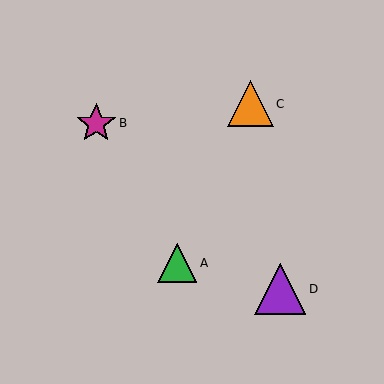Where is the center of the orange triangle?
The center of the orange triangle is at (251, 104).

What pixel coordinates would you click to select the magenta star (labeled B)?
Click at (96, 123) to select the magenta star B.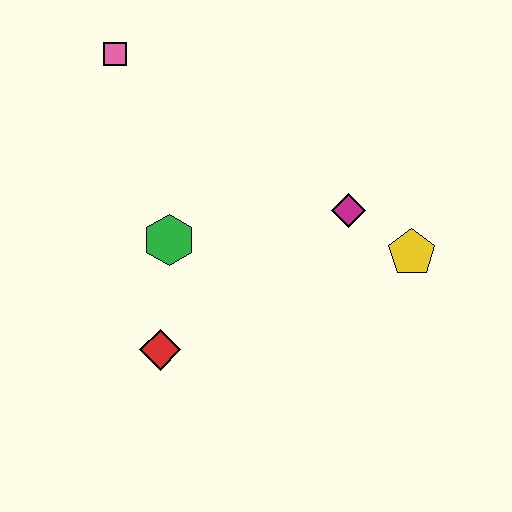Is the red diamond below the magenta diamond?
Yes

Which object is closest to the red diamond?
The green hexagon is closest to the red diamond.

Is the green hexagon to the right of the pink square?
Yes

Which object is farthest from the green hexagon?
The yellow pentagon is farthest from the green hexagon.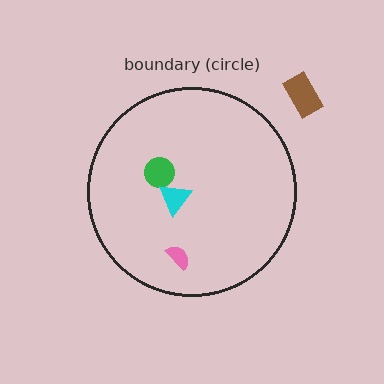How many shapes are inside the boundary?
3 inside, 1 outside.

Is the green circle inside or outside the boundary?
Inside.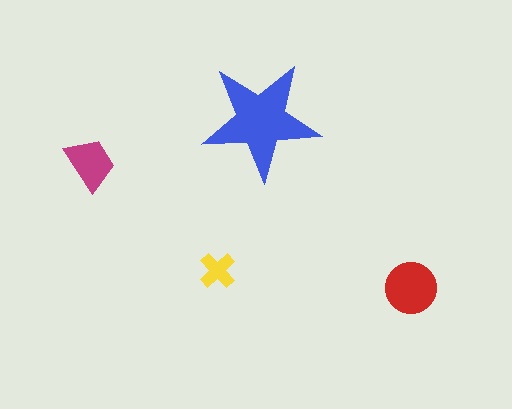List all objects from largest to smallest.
The blue star, the red circle, the magenta trapezoid, the yellow cross.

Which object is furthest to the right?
The red circle is rightmost.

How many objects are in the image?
There are 4 objects in the image.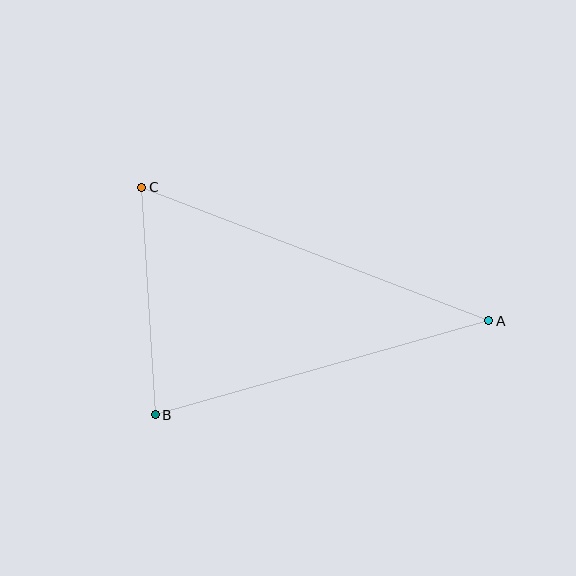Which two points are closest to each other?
Points B and C are closest to each other.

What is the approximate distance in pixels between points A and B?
The distance between A and B is approximately 346 pixels.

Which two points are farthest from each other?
Points A and C are farthest from each other.